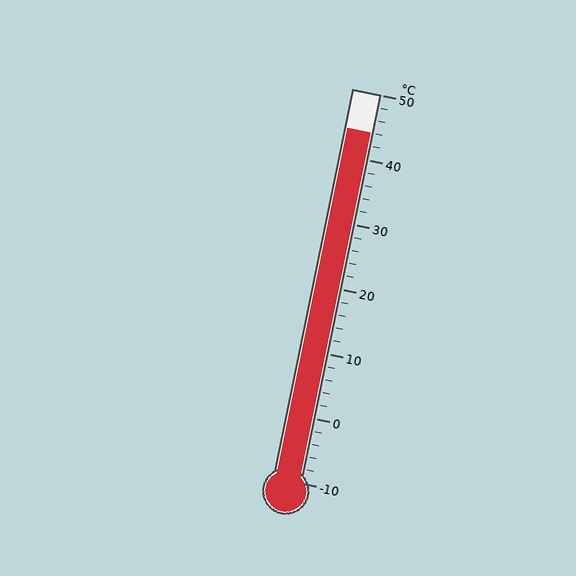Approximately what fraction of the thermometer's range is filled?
The thermometer is filled to approximately 90% of its range.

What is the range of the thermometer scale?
The thermometer scale ranges from -10°C to 50°C.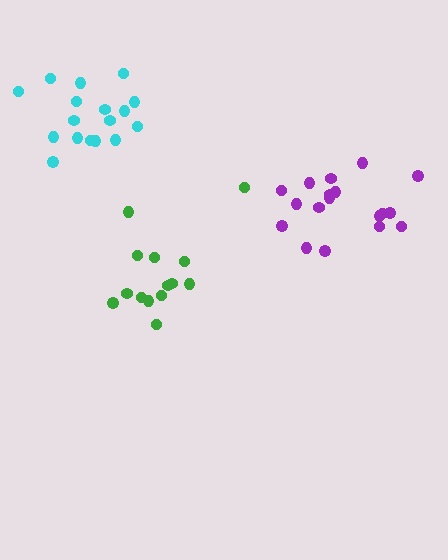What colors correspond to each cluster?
The clusters are colored: green, cyan, purple.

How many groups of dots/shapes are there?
There are 3 groups.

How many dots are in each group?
Group 1: 14 dots, Group 2: 17 dots, Group 3: 18 dots (49 total).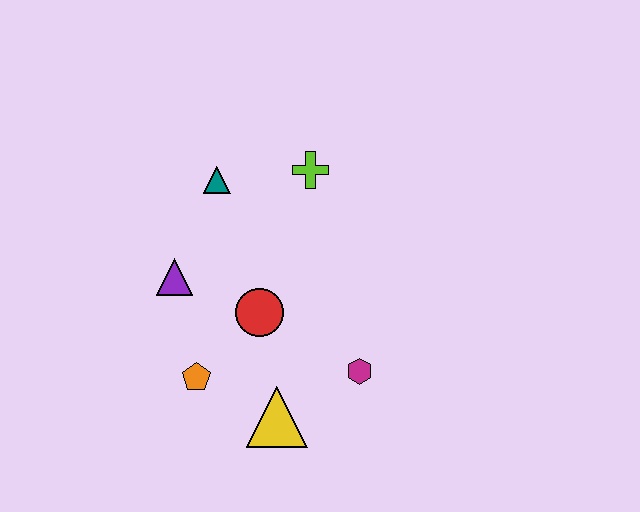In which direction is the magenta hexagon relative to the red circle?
The magenta hexagon is to the right of the red circle.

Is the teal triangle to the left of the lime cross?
Yes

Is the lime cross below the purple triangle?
No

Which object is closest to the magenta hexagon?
The yellow triangle is closest to the magenta hexagon.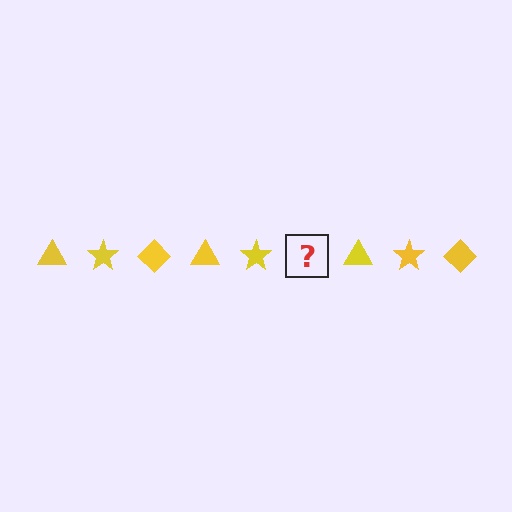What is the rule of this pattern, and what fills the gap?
The rule is that the pattern cycles through triangle, star, diamond shapes in yellow. The gap should be filled with a yellow diamond.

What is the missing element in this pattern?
The missing element is a yellow diamond.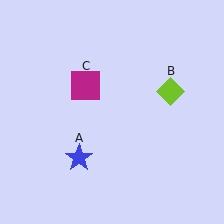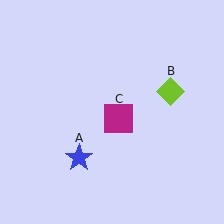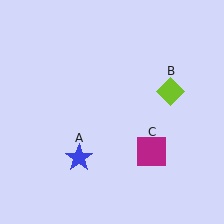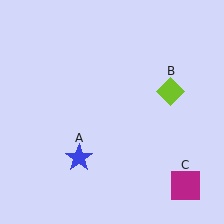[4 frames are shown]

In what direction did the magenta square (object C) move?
The magenta square (object C) moved down and to the right.